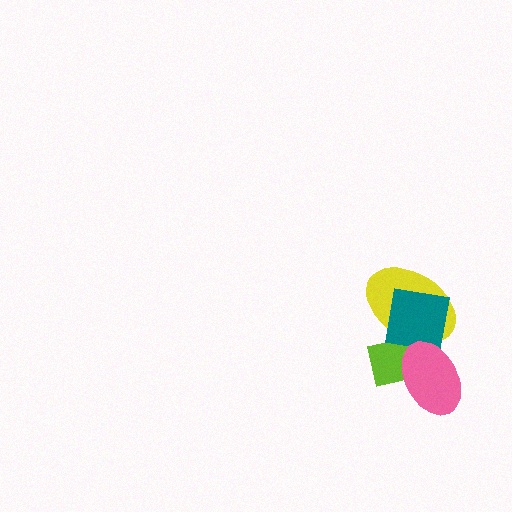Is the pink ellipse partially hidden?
No, no other shape covers it.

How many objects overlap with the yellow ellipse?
3 objects overlap with the yellow ellipse.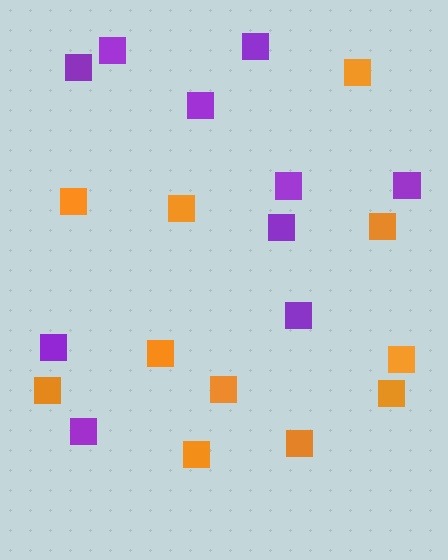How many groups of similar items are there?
There are 2 groups: one group of orange squares (11) and one group of purple squares (10).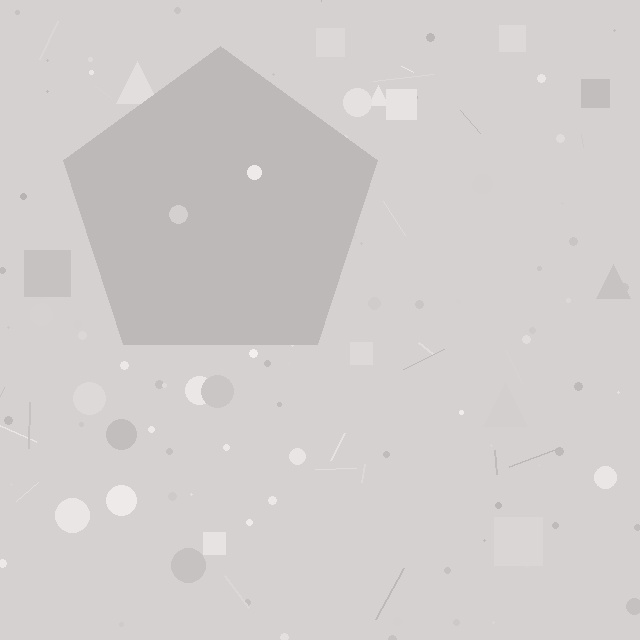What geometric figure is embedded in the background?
A pentagon is embedded in the background.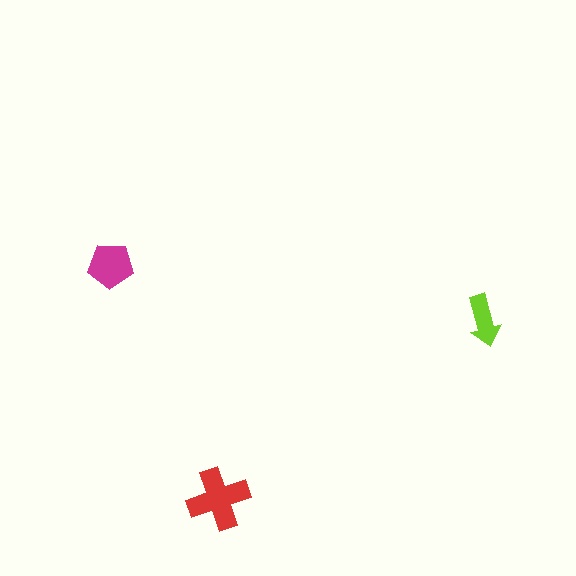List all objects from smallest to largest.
The lime arrow, the magenta pentagon, the red cross.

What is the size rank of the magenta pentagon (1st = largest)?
2nd.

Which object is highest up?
The magenta pentagon is topmost.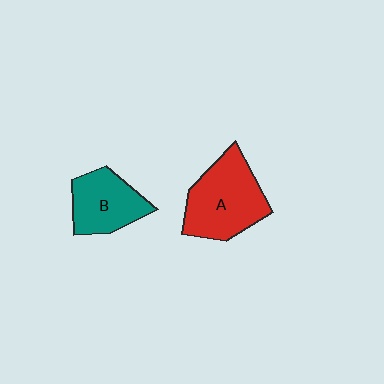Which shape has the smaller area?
Shape B (teal).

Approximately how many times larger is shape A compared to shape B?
Approximately 1.4 times.